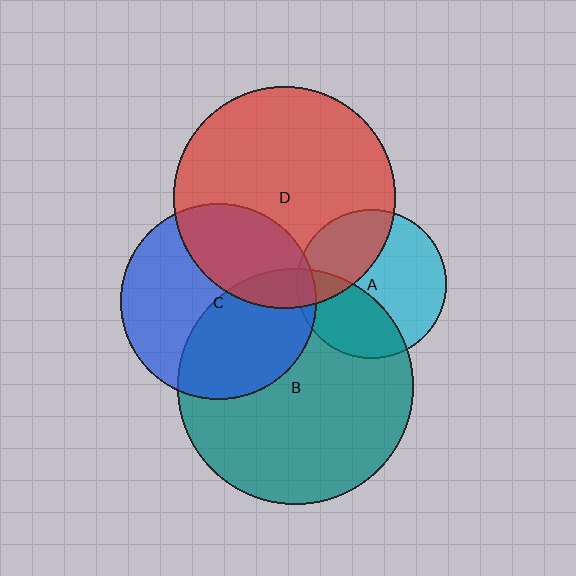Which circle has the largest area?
Circle B (teal).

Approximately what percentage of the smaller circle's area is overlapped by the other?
Approximately 35%.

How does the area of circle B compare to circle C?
Approximately 1.4 times.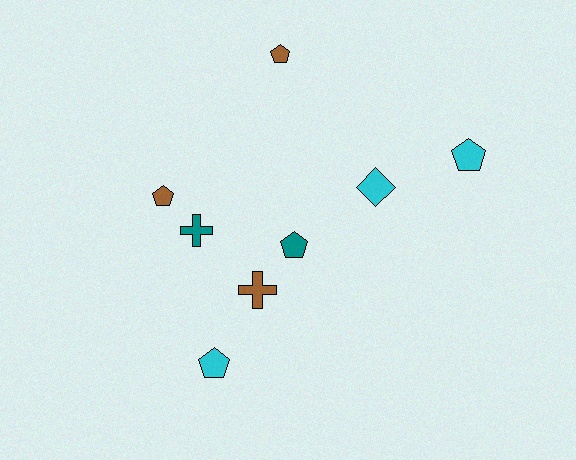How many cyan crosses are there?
There are no cyan crosses.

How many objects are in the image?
There are 8 objects.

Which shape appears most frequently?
Pentagon, with 5 objects.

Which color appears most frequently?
Cyan, with 3 objects.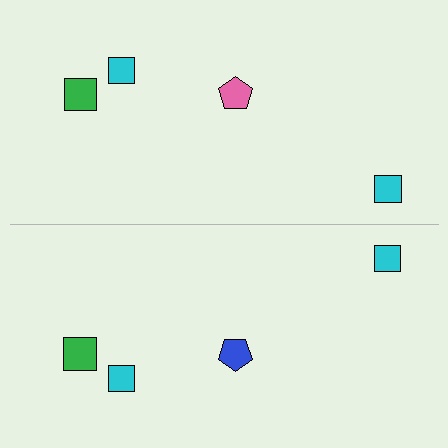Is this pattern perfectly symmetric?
No, the pattern is not perfectly symmetric. The blue pentagon on the bottom side breaks the symmetry — its mirror counterpart is pink.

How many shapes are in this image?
There are 8 shapes in this image.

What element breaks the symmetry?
The blue pentagon on the bottom side breaks the symmetry — its mirror counterpart is pink.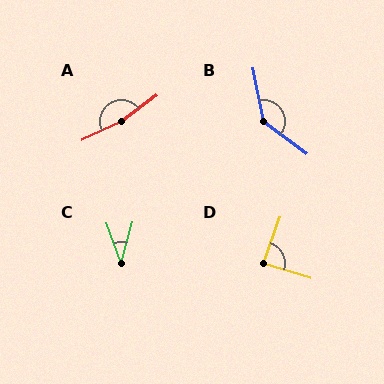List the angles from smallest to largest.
C (36°), D (88°), B (137°), A (169°).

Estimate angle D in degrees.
Approximately 88 degrees.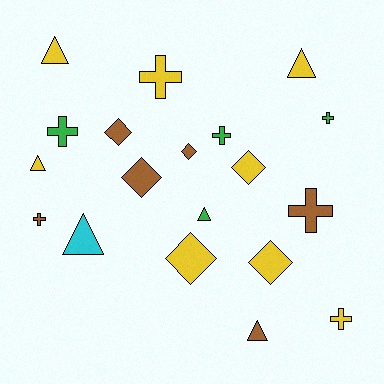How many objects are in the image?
There are 19 objects.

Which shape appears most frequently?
Cross, with 7 objects.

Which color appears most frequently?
Yellow, with 8 objects.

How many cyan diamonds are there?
There are no cyan diamonds.